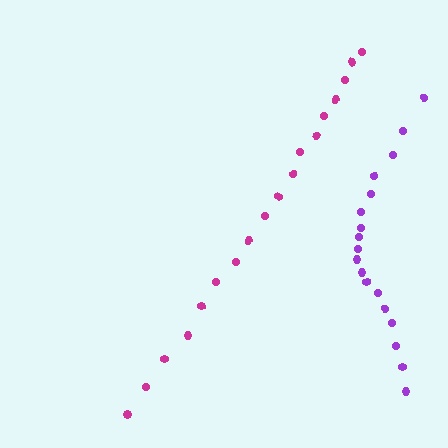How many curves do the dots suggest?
There are 2 distinct paths.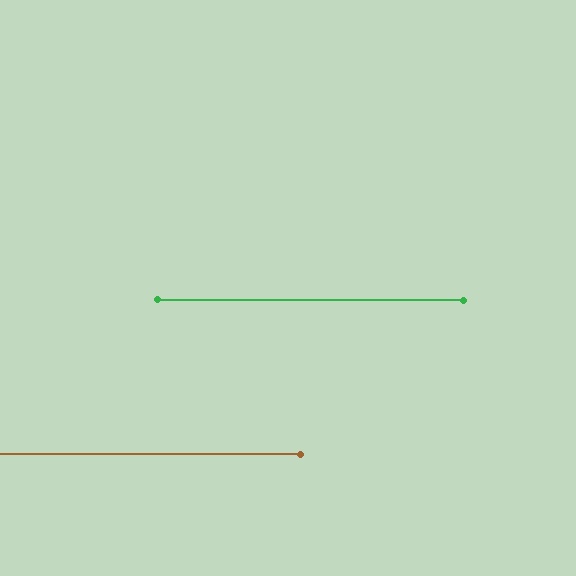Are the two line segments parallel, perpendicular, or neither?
Parallel — their directions differ by only 0.1°.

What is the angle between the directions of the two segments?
Approximately 0 degrees.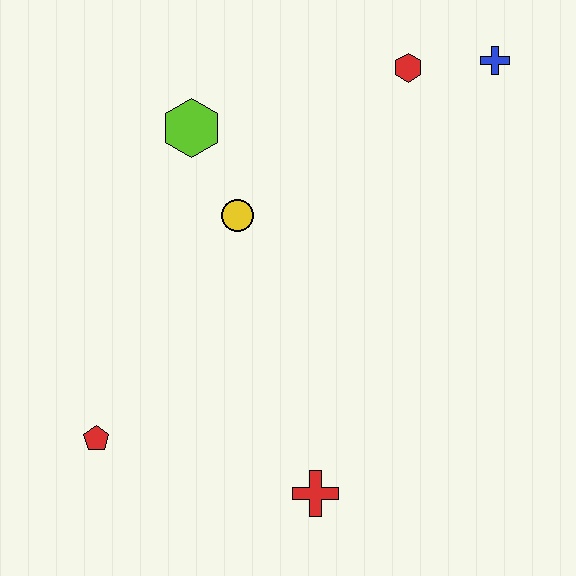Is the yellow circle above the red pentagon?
Yes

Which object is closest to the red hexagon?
The blue cross is closest to the red hexagon.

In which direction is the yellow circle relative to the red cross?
The yellow circle is above the red cross.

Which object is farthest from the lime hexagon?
The red cross is farthest from the lime hexagon.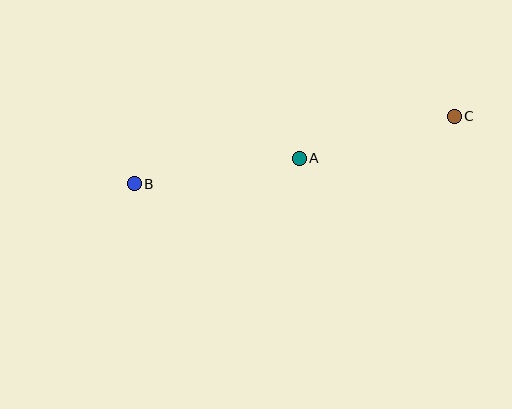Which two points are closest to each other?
Points A and C are closest to each other.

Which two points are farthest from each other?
Points B and C are farthest from each other.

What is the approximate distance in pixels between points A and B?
The distance between A and B is approximately 167 pixels.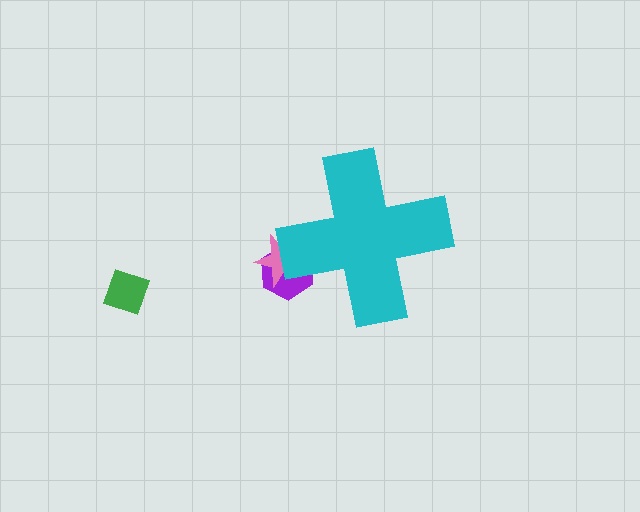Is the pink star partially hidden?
Yes, the pink star is partially hidden behind the cyan cross.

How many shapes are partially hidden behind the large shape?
2 shapes are partially hidden.